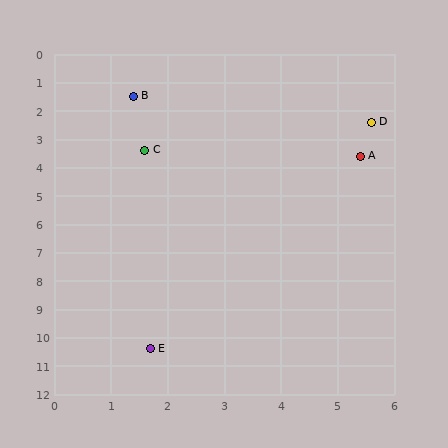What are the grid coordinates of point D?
Point D is at approximately (5.6, 2.4).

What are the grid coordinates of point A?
Point A is at approximately (5.4, 3.6).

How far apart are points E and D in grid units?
Points E and D are about 8.9 grid units apart.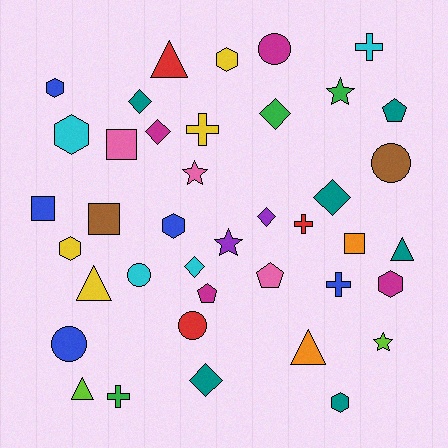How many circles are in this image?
There are 5 circles.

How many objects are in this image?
There are 40 objects.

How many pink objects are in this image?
There are 3 pink objects.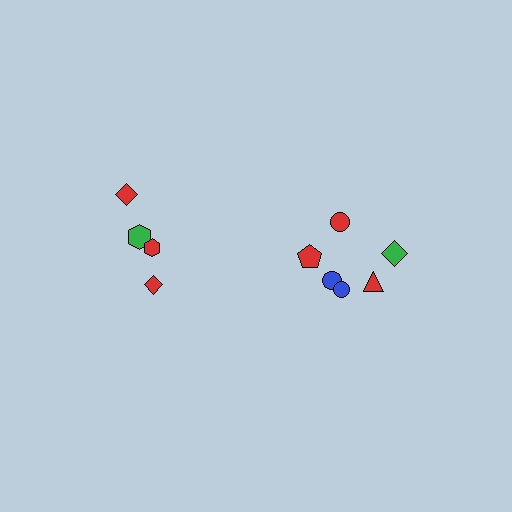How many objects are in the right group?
There are 6 objects.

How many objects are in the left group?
There are 4 objects.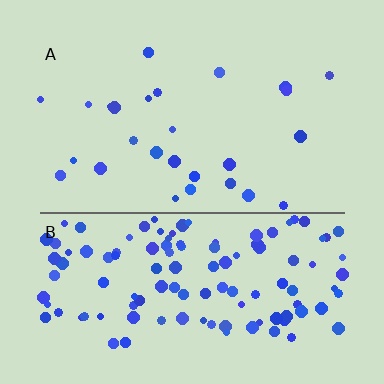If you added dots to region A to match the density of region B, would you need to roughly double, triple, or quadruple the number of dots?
Approximately quadruple.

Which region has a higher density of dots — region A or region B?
B (the bottom).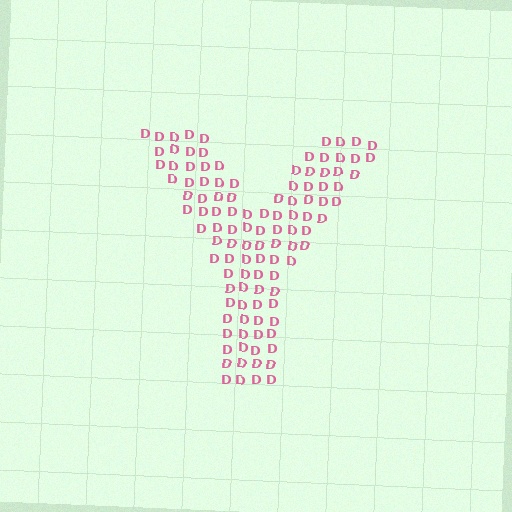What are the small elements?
The small elements are letter D's.